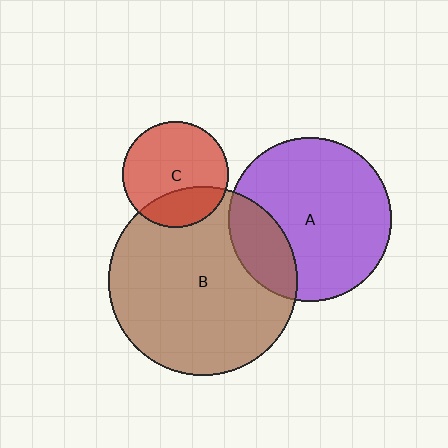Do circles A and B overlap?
Yes.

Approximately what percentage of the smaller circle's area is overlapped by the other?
Approximately 20%.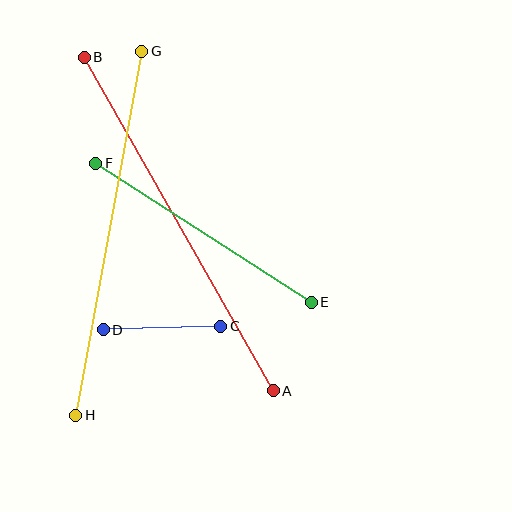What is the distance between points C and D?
The distance is approximately 117 pixels.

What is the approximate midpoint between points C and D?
The midpoint is at approximately (162, 328) pixels.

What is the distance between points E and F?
The distance is approximately 257 pixels.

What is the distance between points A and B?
The distance is approximately 383 pixels.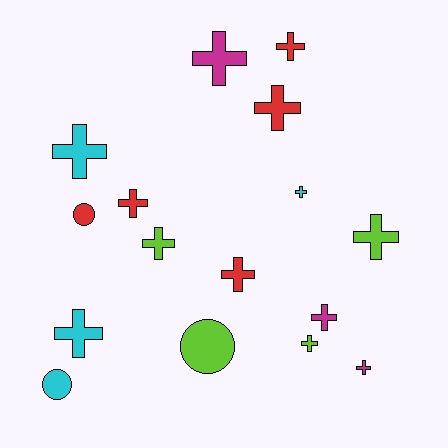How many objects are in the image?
There are 16 objects.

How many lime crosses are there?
There are 3 lime crosses.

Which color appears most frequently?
Red, with 5 objects.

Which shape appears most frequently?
Cross, with 13 objects.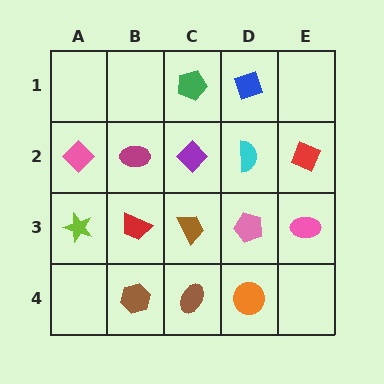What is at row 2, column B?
A magenta ellipse.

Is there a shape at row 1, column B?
No, that cell is empty.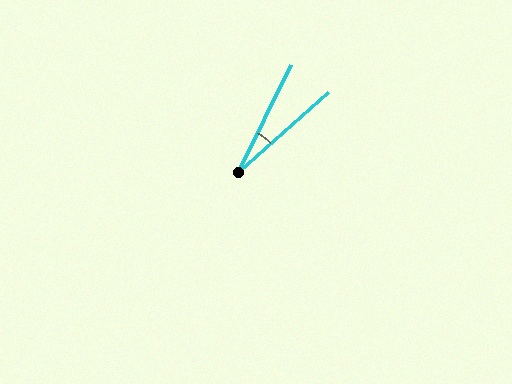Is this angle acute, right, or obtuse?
It is acute.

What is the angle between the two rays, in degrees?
Approximately 22 degrees.